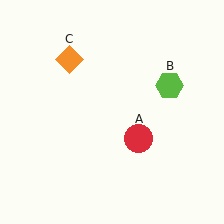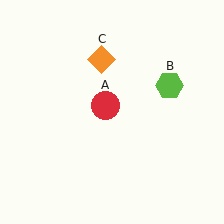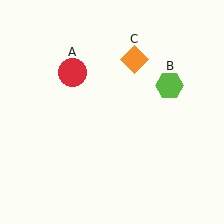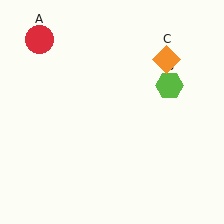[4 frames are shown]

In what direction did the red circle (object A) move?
The red circle (object A) moved up and to the left.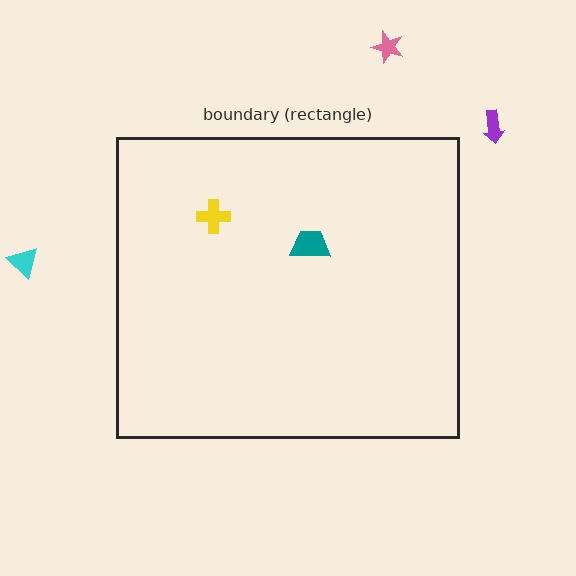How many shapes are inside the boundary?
2 inside, 3 outside.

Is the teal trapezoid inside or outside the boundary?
Inside.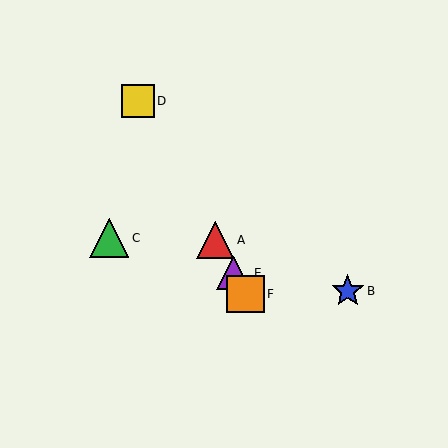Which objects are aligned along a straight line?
Objects A, D, E, F are aligned along a straight line.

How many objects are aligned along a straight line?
4 objects (A, D, E, F) are aligned along a straight line.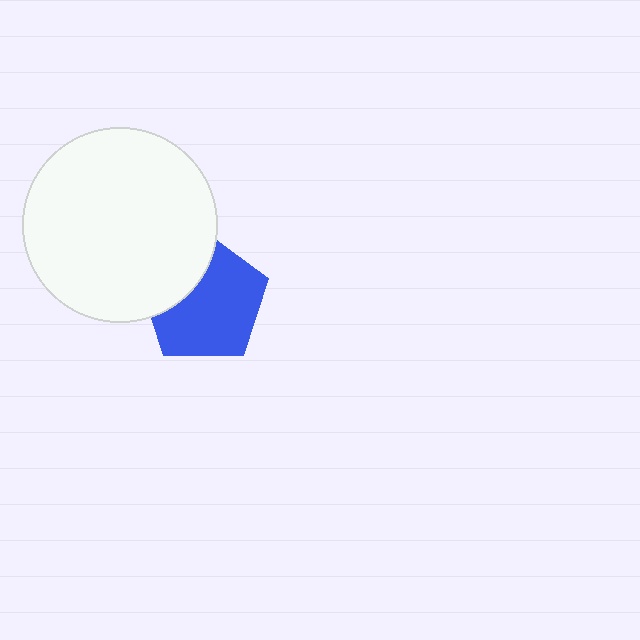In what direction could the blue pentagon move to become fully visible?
The blue pentagon could move toward the lower-right. That would shift it out from behind the white circle entirely.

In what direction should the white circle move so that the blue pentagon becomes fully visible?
The white circle should move toward the upper-left. That is the shortest direction to clear the overlap and leave the blue pentagon fully visible.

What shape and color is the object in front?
The object in front is a white circle.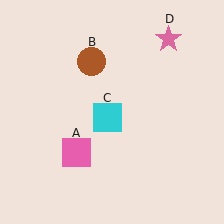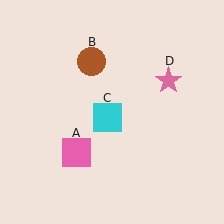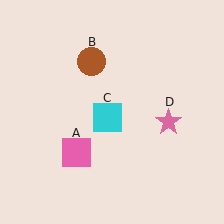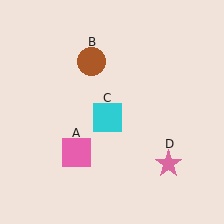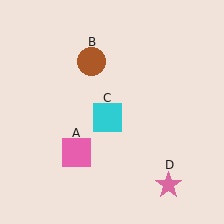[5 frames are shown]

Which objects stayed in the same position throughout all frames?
Pink square (object A) and brown circle (object B) and cyan square (object C) remained stationary.